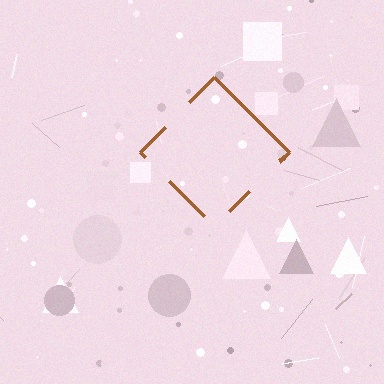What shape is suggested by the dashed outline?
The dashed outline suggests a diamond.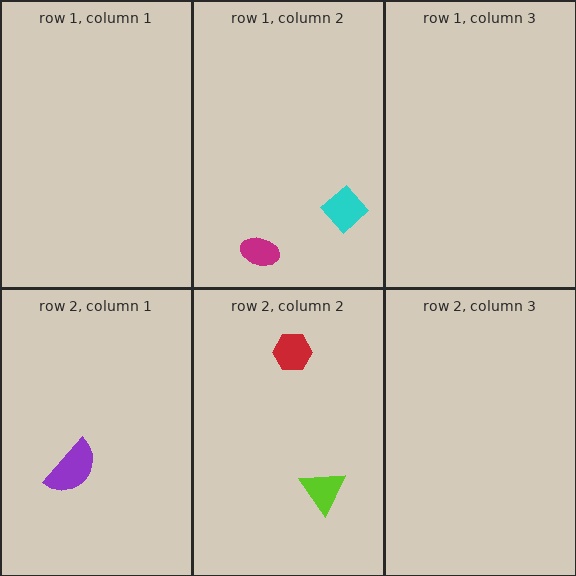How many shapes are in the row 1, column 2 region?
2.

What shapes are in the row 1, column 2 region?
The cyan diamond, the magenta ellipse.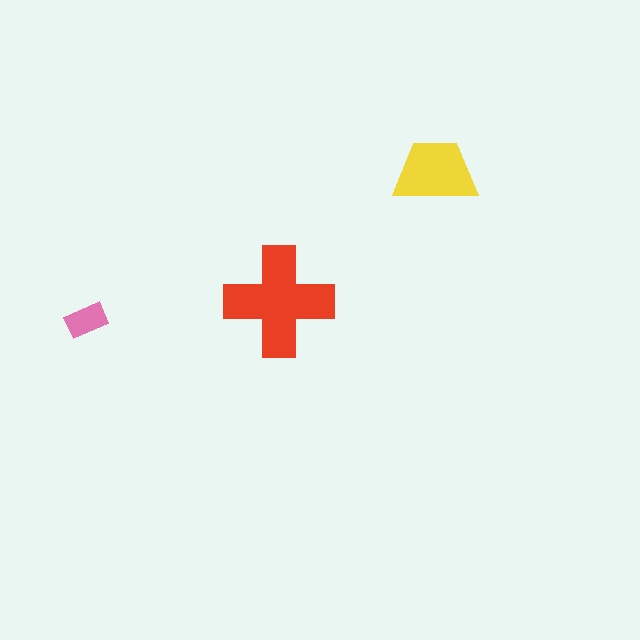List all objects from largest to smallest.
The red cross, the yellow trapezoid, the pink rectangle.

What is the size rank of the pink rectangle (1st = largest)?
3rd.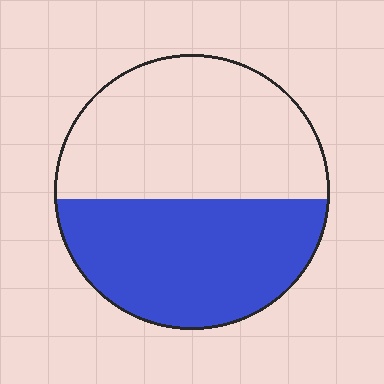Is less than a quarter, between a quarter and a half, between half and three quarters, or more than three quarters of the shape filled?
Between a quarter and a half.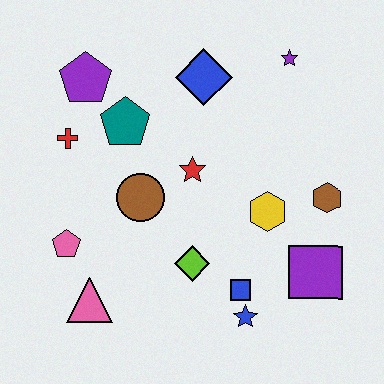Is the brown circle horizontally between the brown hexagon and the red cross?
Yes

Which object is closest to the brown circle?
The red star is closest to the brown circle.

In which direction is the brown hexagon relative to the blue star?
The brown hexagon is above the blue star.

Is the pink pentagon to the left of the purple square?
Yes